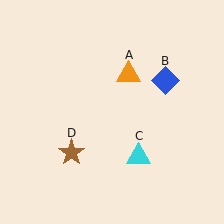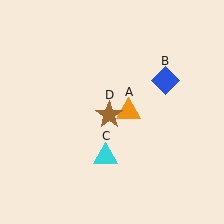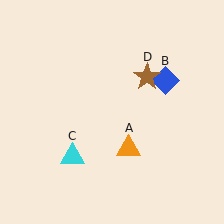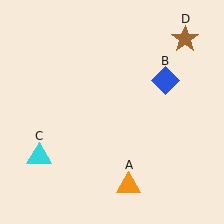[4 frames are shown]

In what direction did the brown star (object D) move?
The brown star (object D) moved up and to the right.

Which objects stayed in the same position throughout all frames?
Blue diamond (object B) remained stationary.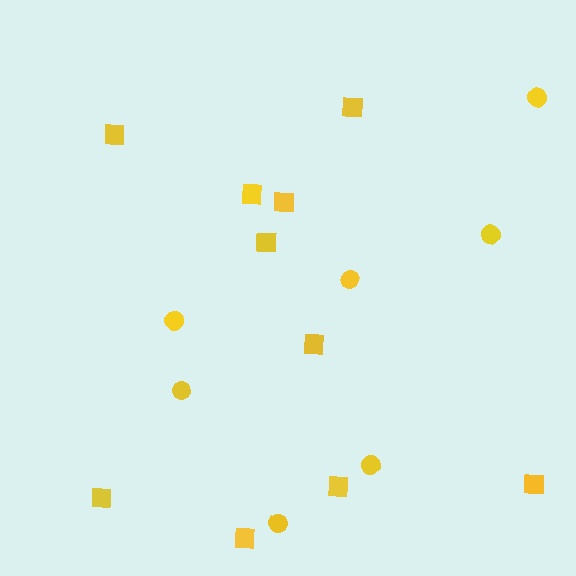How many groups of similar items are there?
There are 2 groups: one group of squares (10) and one group of circles (7).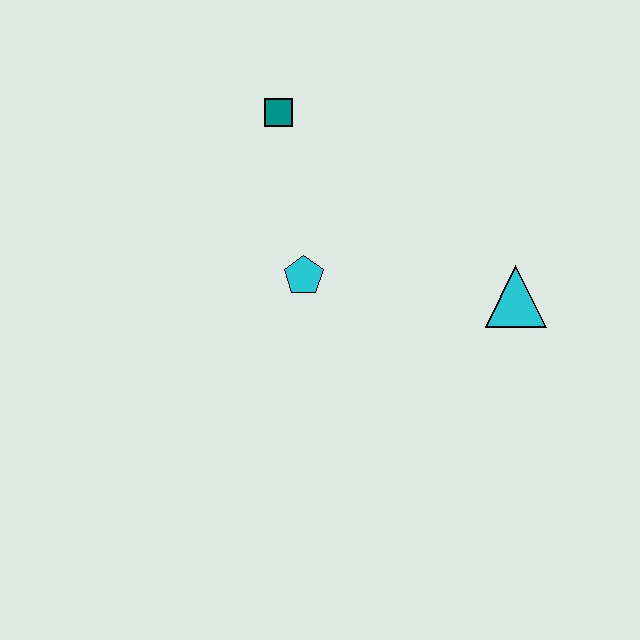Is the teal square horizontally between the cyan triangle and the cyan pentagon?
No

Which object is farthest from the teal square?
The cyan triangle is farthest from the teal square.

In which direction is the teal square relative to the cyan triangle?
The teal square is to the left of the cyan triangle.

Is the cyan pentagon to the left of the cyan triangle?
Yes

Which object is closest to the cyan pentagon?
The teal square is closest to the cyan pentagon.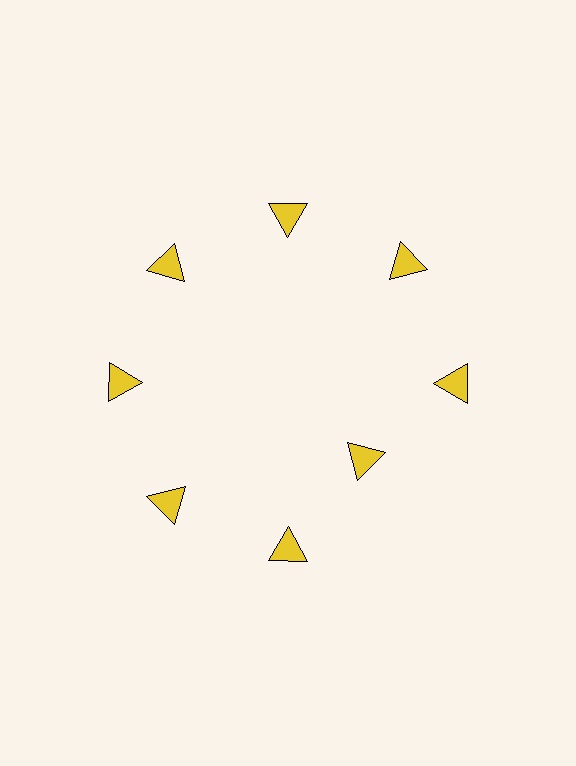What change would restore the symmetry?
The symmetry would be restored by moving it outward, back onto the ring so that all 8 triangles sit at equal angles and equal distance from the center.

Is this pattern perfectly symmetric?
No. The 8 yellow triangles are arranged in a ring, but one element near the 4 o'clock position is pulled inward toward the center, breaking the 8-fold rotational symmetry.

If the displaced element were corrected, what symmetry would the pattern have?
It would have 8-fold rotational symmetry — the pattern would map onto itself every 45 degrees.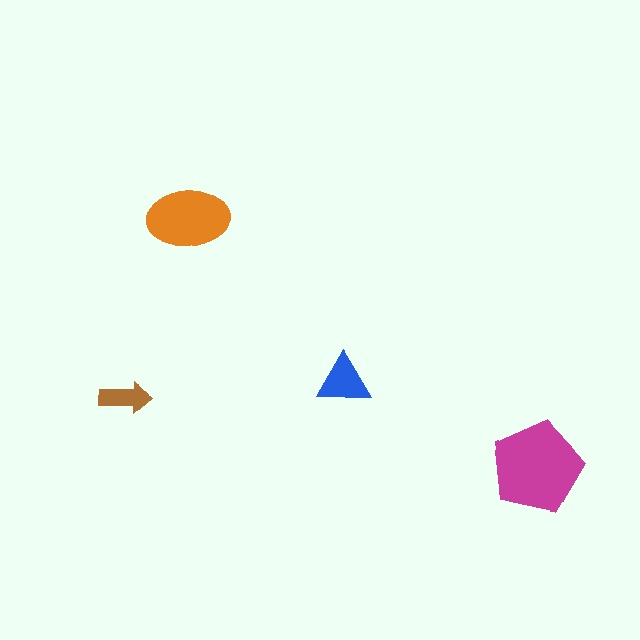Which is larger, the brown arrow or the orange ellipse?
The orange ellipse.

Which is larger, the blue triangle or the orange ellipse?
The orange ellipse.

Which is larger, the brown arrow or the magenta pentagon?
The magenta pentagon.